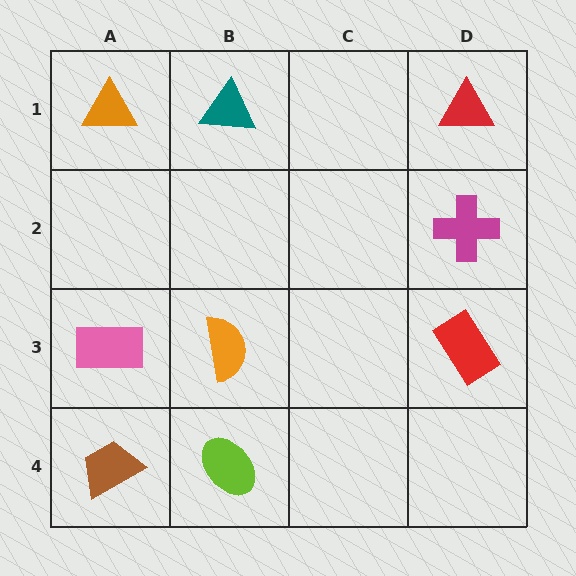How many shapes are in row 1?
3 shapes.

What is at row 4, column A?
A brown trapezoid.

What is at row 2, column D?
A magenta cross.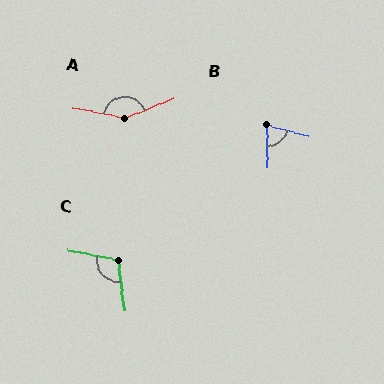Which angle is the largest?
A, at approximately 147 degrees.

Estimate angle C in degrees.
Approximately 108 degrees.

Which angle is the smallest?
B, at approximately 75 degrees.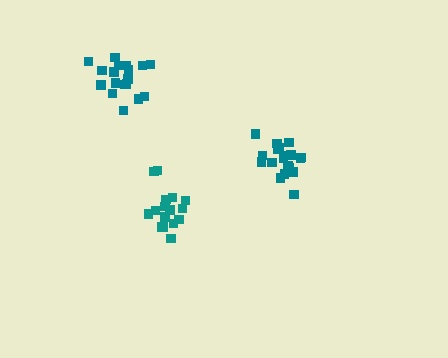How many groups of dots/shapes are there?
There are 3 groups.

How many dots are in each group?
Group 1: 20 dots, Group 2: 19 dots, Group 3: 16 dots (55 total).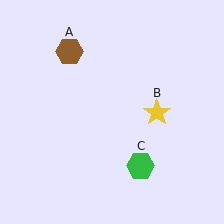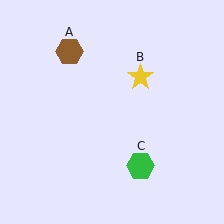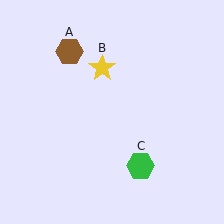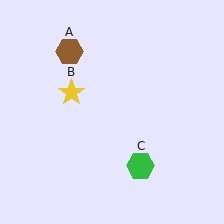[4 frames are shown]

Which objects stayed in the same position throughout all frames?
Brown hexagon (object A) and green hexagon (object C) remained stationary.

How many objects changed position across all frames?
1 object changed position: yellow star (object B).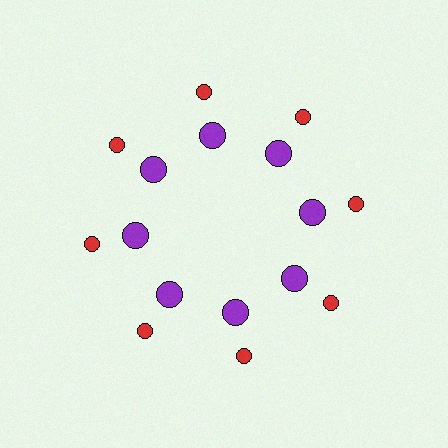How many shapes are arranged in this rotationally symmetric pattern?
There are 16 shapes, arranged in 8 groups of 2.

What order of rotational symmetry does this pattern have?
This pattern has 8-fold rotational symmetry.